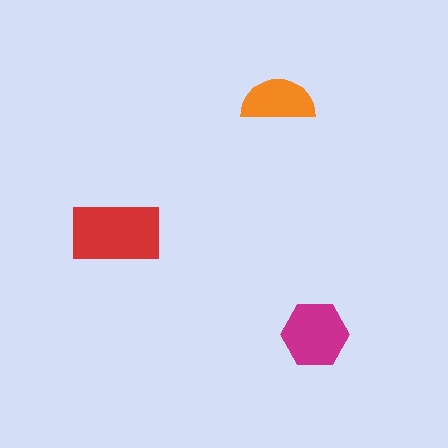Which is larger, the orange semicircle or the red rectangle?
The red rectangle.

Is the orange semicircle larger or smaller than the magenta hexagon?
Smaller.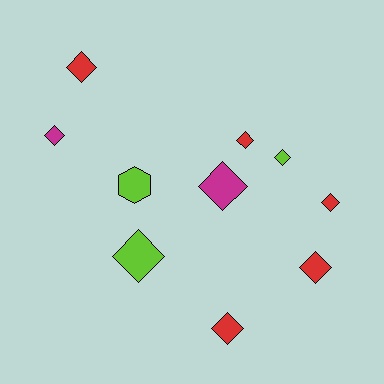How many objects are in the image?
There are 10 objects.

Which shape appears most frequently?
Diamond, with 9 objects.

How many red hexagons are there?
There are no red hexagons.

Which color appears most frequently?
Red, with 5 objects.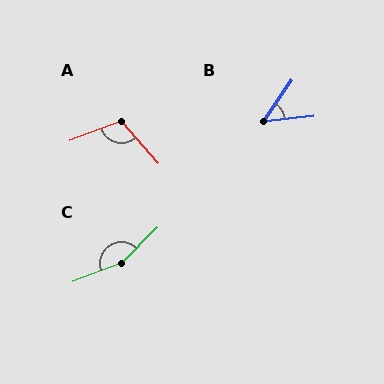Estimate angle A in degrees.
Approximately 111 degrees.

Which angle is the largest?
C, at approximately 156 degrees.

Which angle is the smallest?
B, at approximately 49 degrees.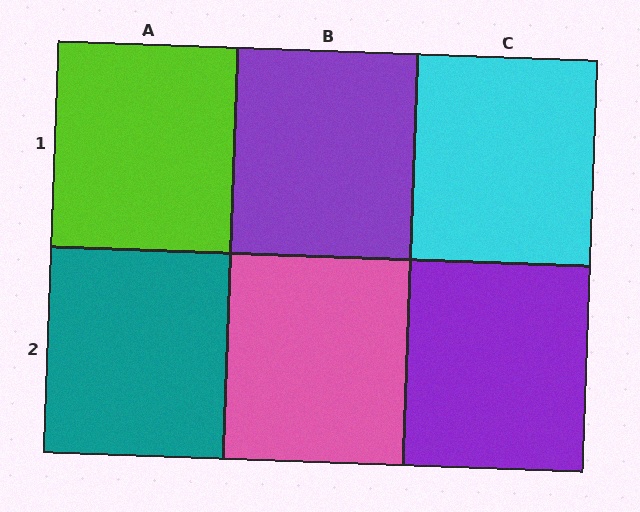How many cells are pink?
1 cell is pink.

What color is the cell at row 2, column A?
Teal.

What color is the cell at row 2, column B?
Pink.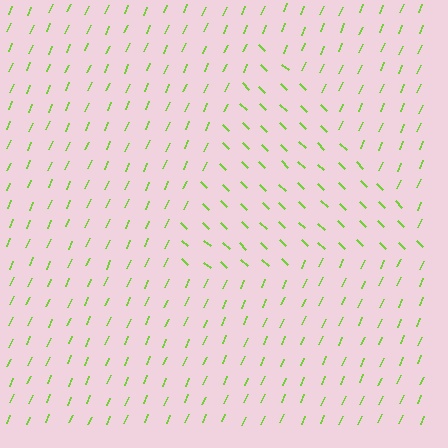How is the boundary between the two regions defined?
The boundary is defined purely by a change in line orientation (approximately 70 degrees difference). All lines are the same color and thickness.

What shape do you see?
I see a triangle.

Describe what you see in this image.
The image is filled with small lime line segments. A triangle region in the image has lines oriented differently from the surrounding lines, creating a visible texture boundary.